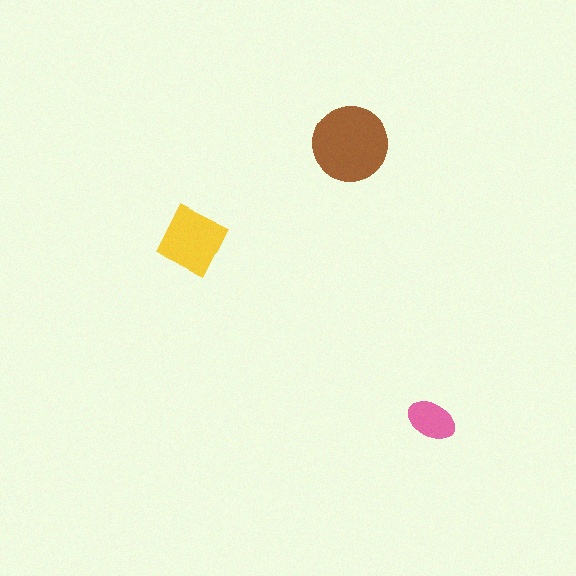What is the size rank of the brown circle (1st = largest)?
1st.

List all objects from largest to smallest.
The brown circle, the yellow square, the pink ellipse.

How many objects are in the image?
There are 3 objects in the image.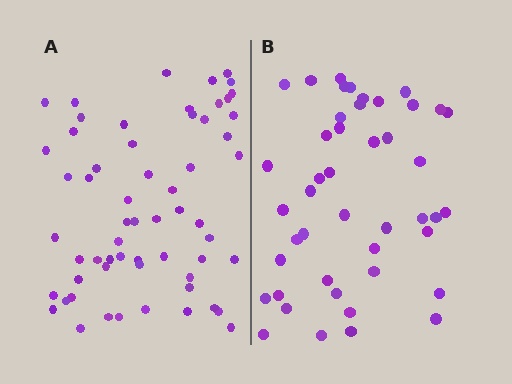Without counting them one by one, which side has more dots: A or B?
Region A (the left region) has more dots.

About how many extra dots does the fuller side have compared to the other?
Region A has approximately 15 more dots than region B.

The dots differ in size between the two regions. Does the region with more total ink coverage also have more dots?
No. Region B has more total ink coverage because its dots are larger, but region A actually contains more individual dots. Total area can be misleading — the number of items is what matters here.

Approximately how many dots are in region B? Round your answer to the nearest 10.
About 40 dots. (The exact count is 45, which rounds to 40.)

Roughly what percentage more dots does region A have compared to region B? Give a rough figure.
About 35% more.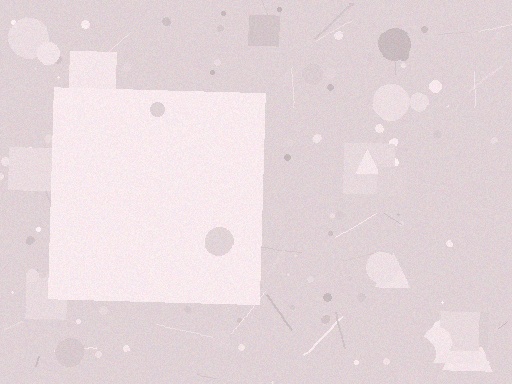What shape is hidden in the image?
A square is hidden in the image.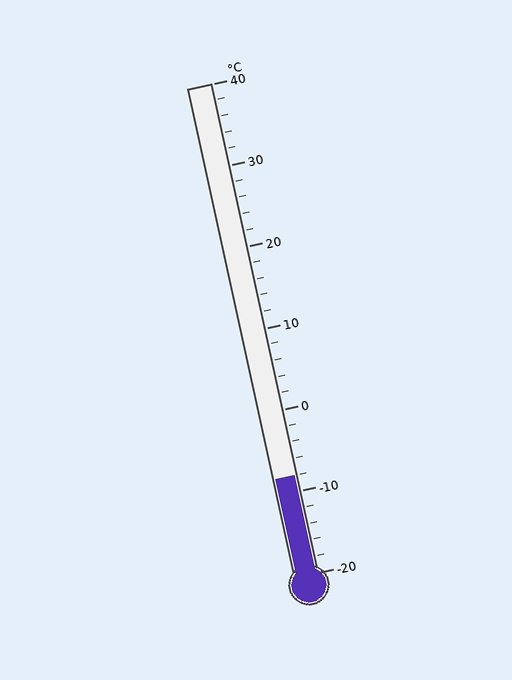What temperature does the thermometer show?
The thermometer shows approximately -8°C.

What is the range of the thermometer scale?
The thermometer scale ranges from -20°C to 40°C.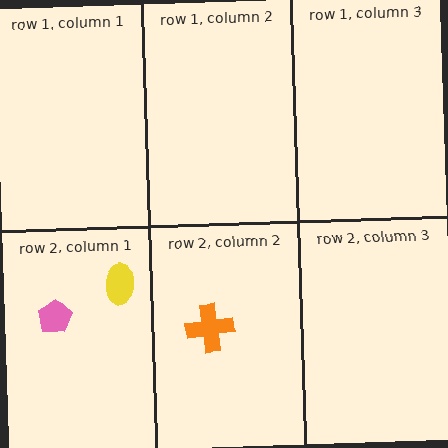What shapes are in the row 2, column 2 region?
The orange cross.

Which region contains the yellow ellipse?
The row 2, column 1 region.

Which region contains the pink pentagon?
The row 2, column 1 region.